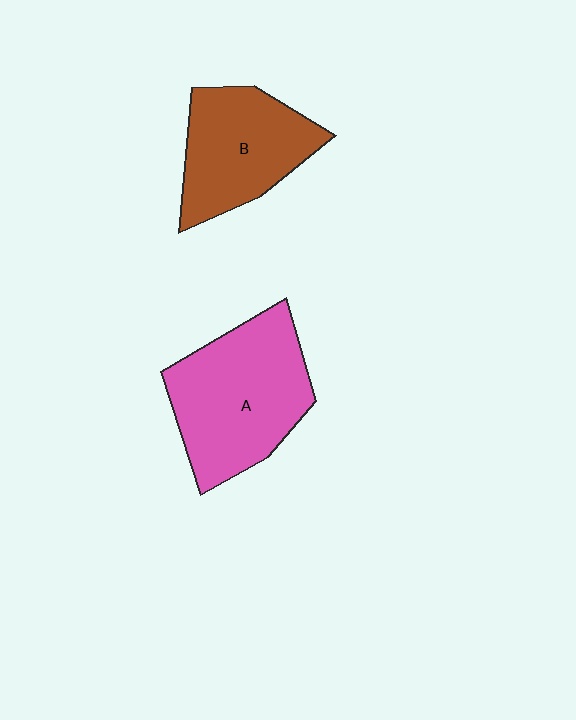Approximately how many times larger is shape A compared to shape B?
Approximately 1.3 times.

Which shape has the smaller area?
Shape B (brown).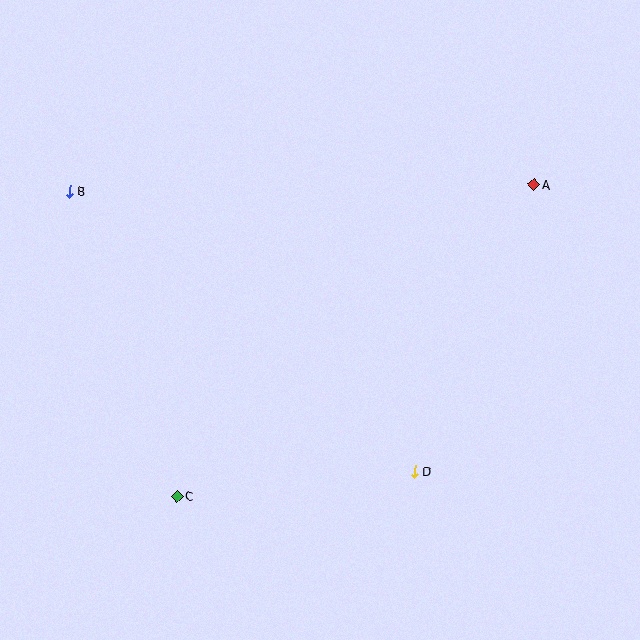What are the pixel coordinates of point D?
Point D is at (415, 471).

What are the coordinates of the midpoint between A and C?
The midpoint between A and C is at (355, 341).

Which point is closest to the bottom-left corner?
Point C is closest to the bottom-left corner.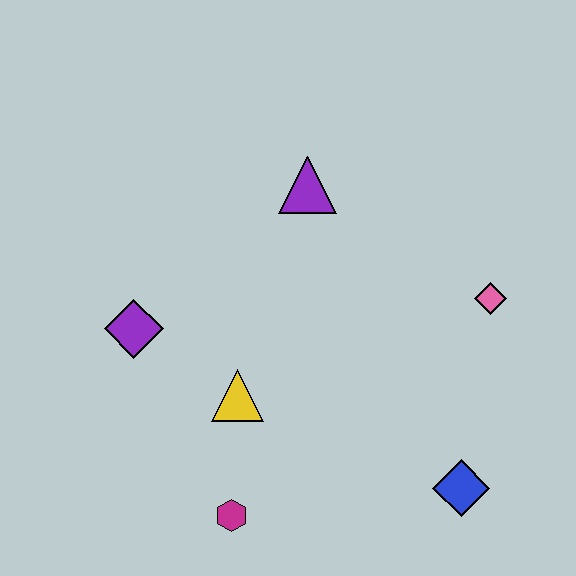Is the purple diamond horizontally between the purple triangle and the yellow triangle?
No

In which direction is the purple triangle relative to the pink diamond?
The purple triangle is to the left of the pink diamond.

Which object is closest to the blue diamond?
The pink diamond is closest to the blue diamond.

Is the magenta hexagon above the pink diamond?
No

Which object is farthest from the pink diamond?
The purple diamond is farthest from the pink diamond.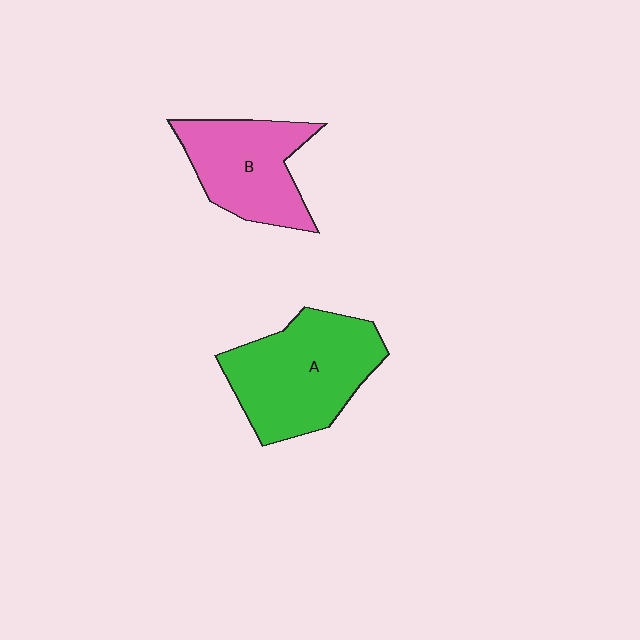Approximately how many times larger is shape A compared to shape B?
Approximately 1.3 times.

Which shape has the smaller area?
Shape B (pink).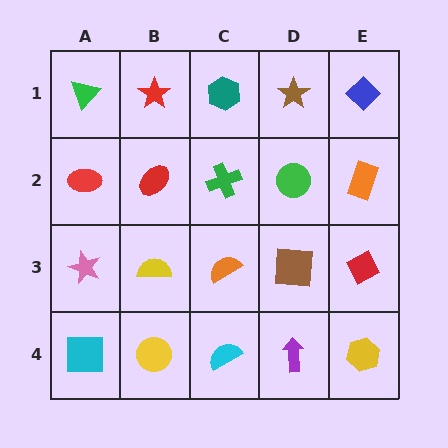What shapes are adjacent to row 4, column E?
A red diamond (row 3, column E), a purple arrow (row 4, column D).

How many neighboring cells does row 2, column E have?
3.